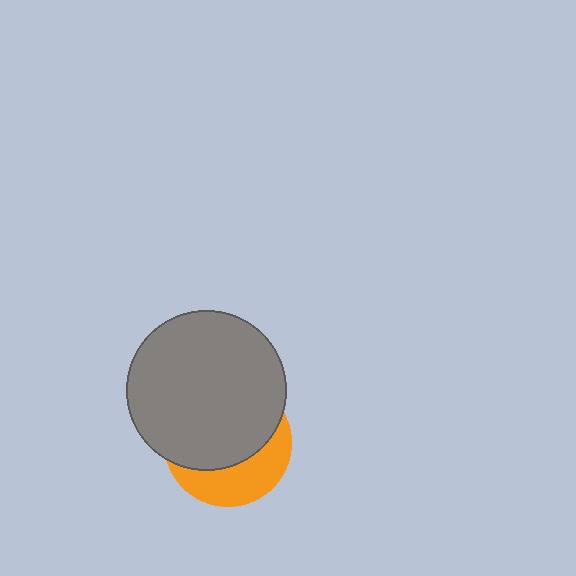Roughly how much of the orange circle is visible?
A small part of it is visible (roughly 36%).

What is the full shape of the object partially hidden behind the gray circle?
The partially hidden object is an orange circle.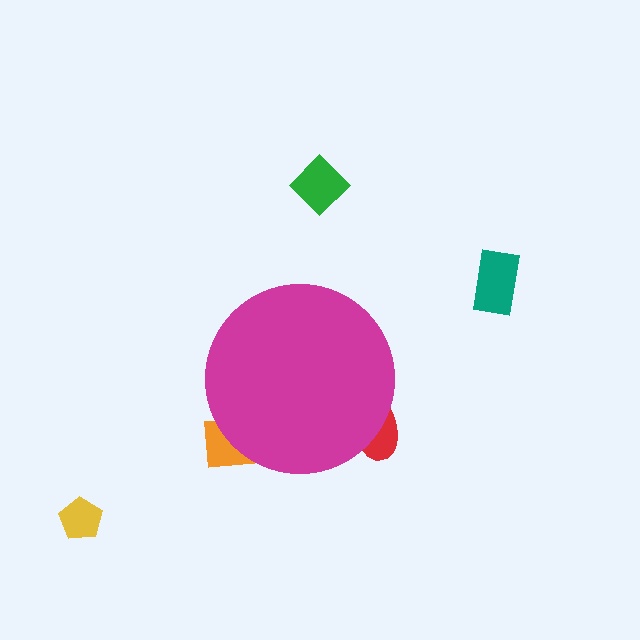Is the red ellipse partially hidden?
Yes, the red ellipse is partially hidden behind the magenta circle.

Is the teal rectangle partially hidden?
No, the teal rectangle is fully visible.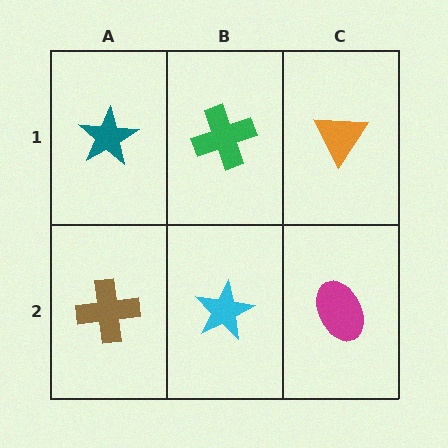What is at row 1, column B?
A green cross.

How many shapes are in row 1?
3 shapes.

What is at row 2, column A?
A brown cross.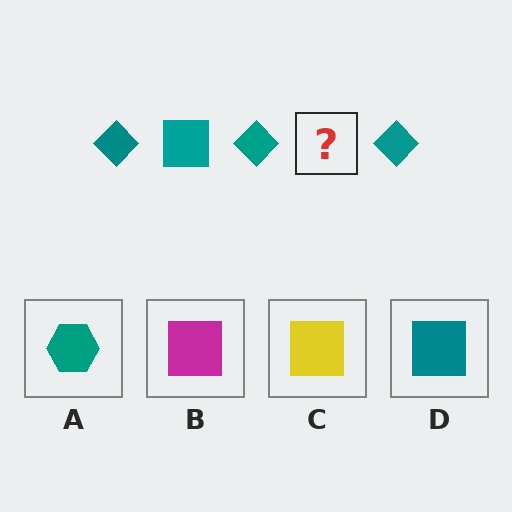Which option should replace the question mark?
Option D.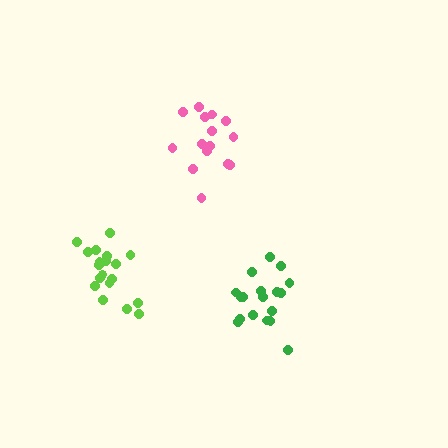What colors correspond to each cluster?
The clusters are colored: green, pink, lime.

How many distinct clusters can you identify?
There are 3 distinct clusters.